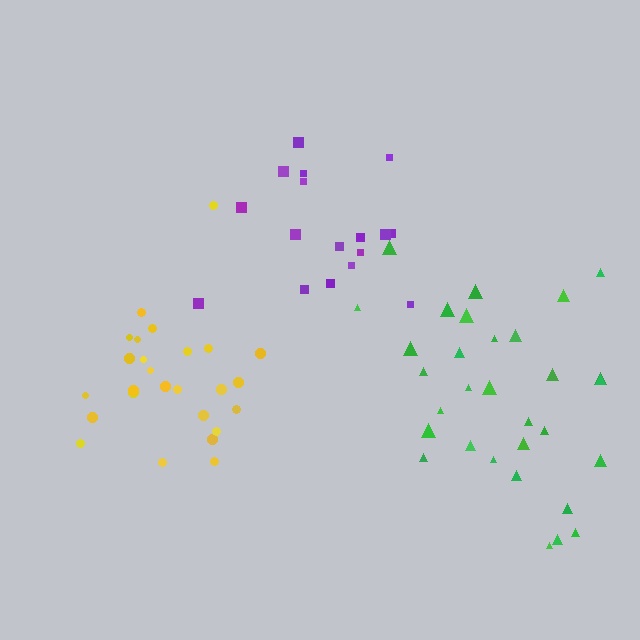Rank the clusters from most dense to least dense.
yellow, purple, green.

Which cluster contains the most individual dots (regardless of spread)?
Green (31).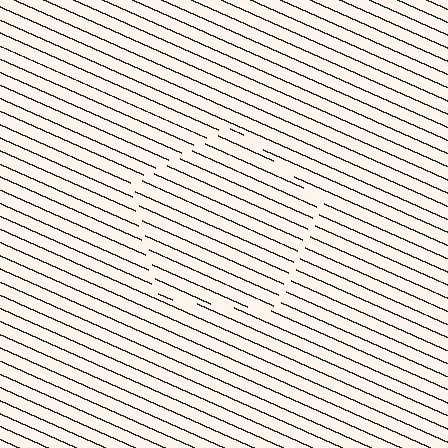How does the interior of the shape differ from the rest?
The interior of the shape contains the same grating, shifted by half a period — the contour is defined by the phase discontinuity where line-ends from the inner and outer gratings abut.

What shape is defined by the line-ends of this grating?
An illusory pentagon. The interior of the shape contains the same grating, shifted by half a period — the contour is defined by the phase discontinuity where line-ends from the inner and outer gratings abut.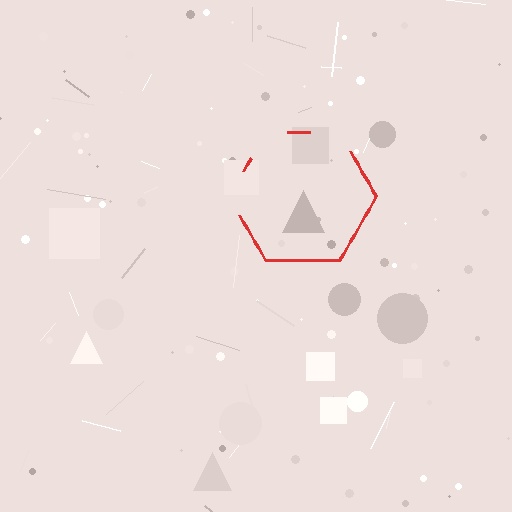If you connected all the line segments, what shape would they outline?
They would outline a hexagon.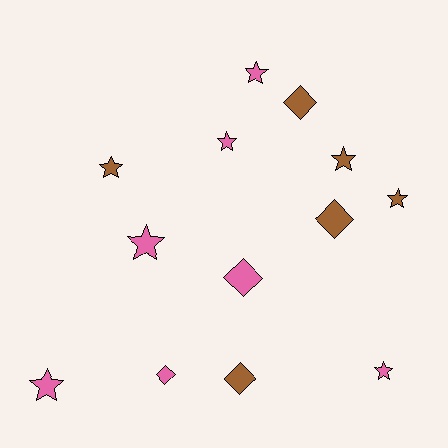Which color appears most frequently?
Pink, with 7 objects.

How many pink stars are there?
There are 5 pink stars.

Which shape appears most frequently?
Star, with 8 objects.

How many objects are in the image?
There are 13 objects.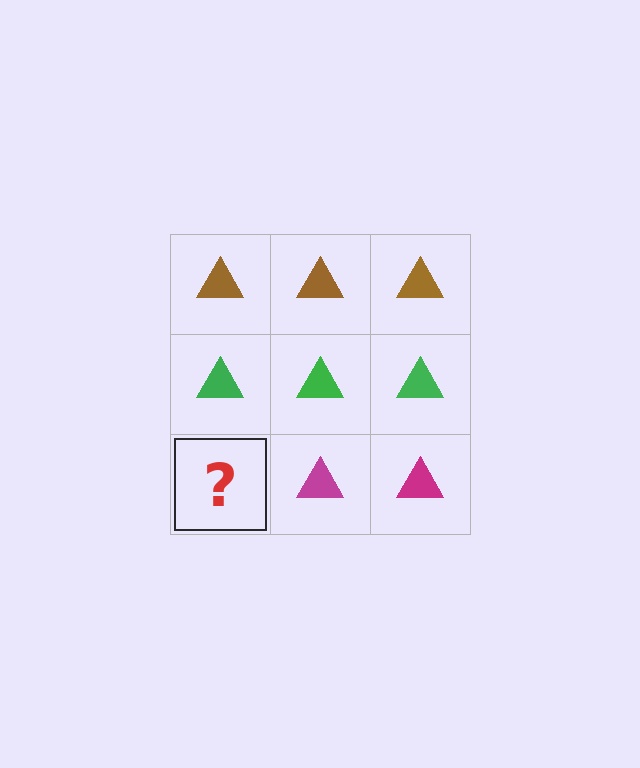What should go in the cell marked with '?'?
The missing cell should contain a magenta triangle.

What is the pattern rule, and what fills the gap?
The rule is that each row has a consistent color. The gap should be filled with a magenta triangle.